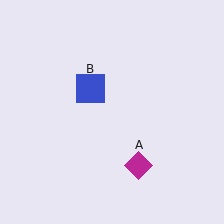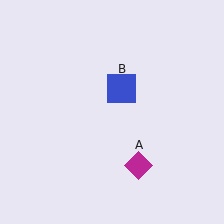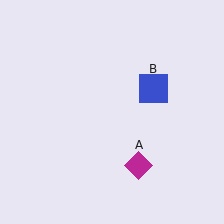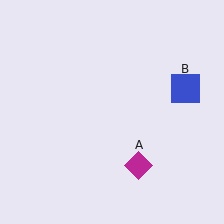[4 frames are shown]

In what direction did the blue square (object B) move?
The blue square (object B) moved right.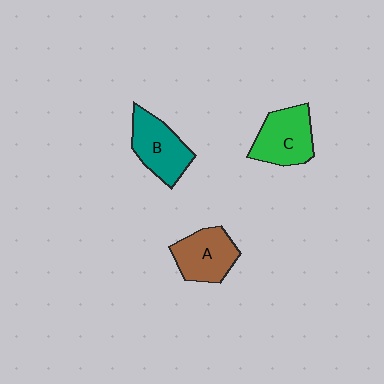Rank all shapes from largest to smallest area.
From largest to smallest: C (green), B (teal), A (brown).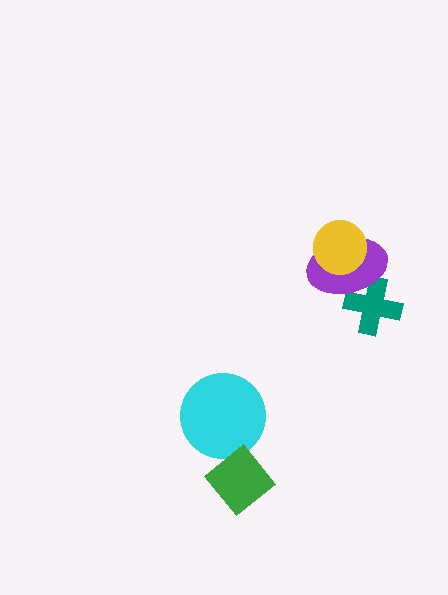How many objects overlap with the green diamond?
0 objects overlap with the green diamond.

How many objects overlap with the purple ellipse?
2 objects overlap with the purple ellipse.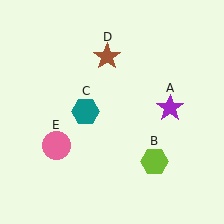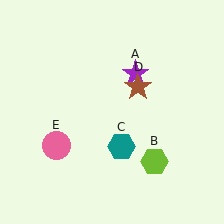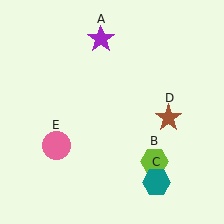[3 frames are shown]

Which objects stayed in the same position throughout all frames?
Lime hexagon (object B) and pink circle (object E) remained stationary.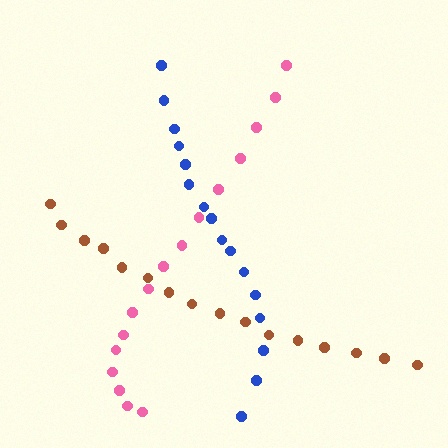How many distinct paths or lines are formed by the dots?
There are 3 distinct paths.